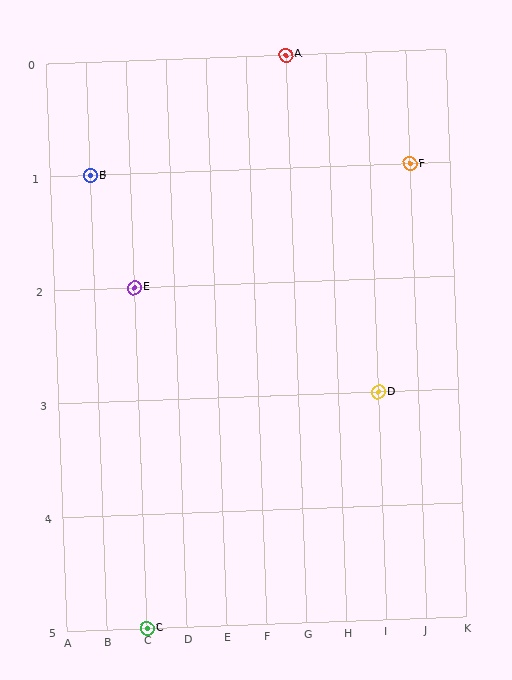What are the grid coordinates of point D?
Point D is at grid coordinates (I, 3).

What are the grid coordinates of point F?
Point F is at grid coordinates (J, 1).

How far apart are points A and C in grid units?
Points A and C are 4 columns and 5 rows apart (about 6.4 grid units diagonally).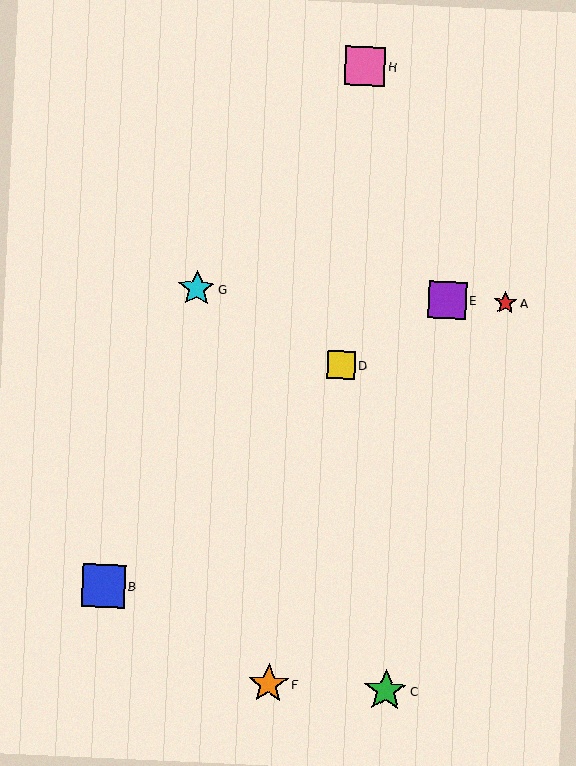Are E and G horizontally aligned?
Yes, both are at y≈300.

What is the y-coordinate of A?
Object A is at y≈303.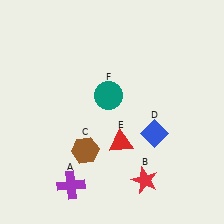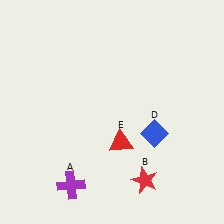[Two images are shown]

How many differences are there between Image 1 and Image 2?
There are 2 differences between the two images.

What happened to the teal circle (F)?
The teal circle (F) was removed in Image 2. It was in the top-left area of Image 1.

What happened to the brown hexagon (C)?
The brown hexagon (C) was removed in Image 2. It was in the bottom-left area of Image 1.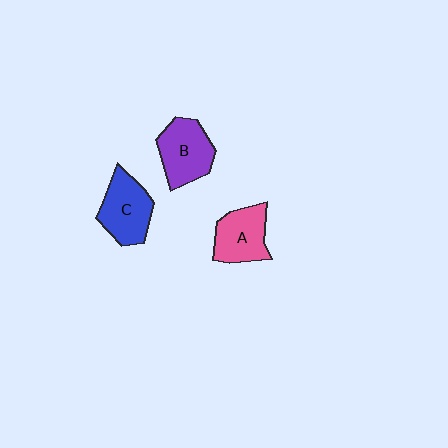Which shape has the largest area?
Shape B (purple).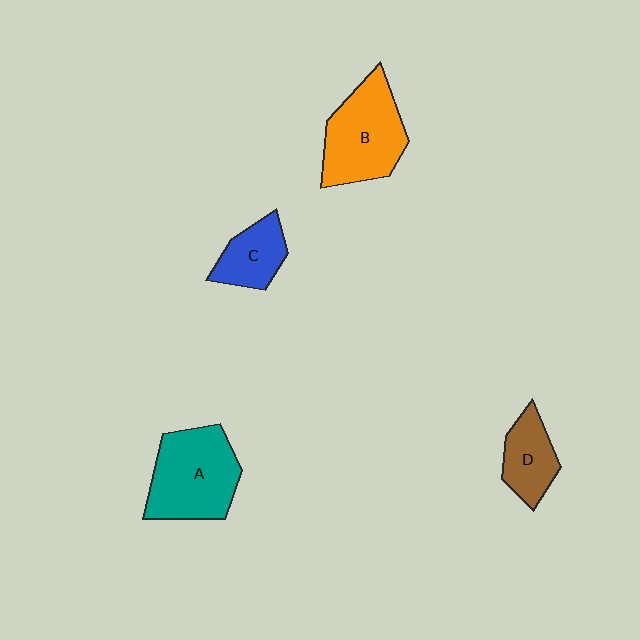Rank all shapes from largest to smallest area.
From largest to smallest: A (teal), B (orange), D (brown), C (blue).